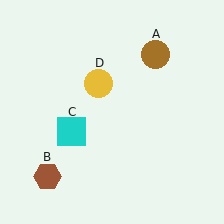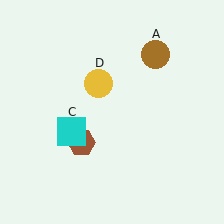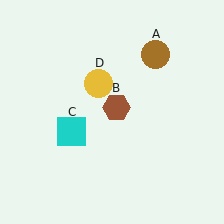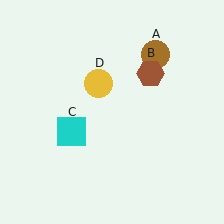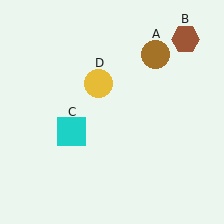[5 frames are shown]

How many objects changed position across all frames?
1 object changed position: brown hexagon (object B).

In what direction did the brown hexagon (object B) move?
The brown hexagon (object B) moved up and to the right.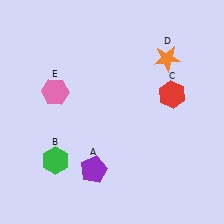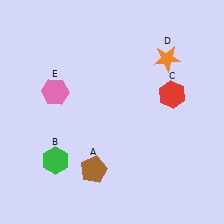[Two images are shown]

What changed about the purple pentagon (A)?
In Image 1, A is purple. In Image 2, it changed to brown.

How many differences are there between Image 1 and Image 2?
There is 1 difference between the two images.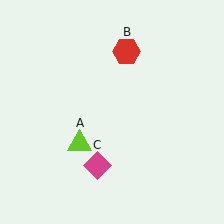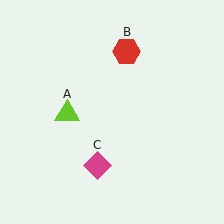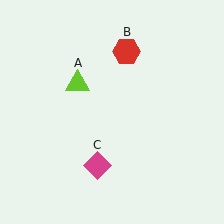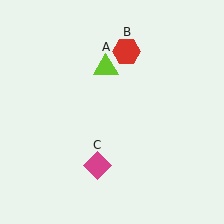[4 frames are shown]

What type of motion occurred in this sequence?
The lime triangle (object A) rotated clockwise around the center of the scene.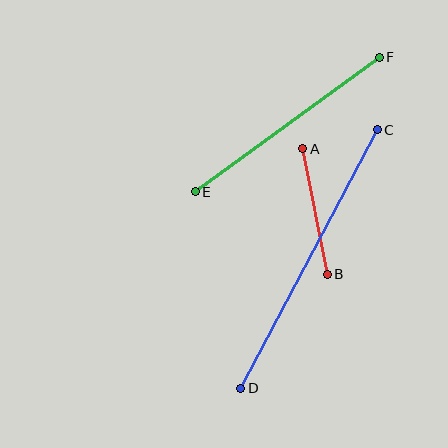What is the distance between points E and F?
The distance is approximately 228 pixels.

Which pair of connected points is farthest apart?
Points C and D are farthest apart.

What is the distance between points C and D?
The distance is approximately 292 pixels.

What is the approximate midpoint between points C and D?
The midpoint is at approximately (309, 259) pixels.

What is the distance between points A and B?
The distance is approximately 128 pixels.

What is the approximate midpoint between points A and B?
The midpoint is at approximately (315, 212) pixels.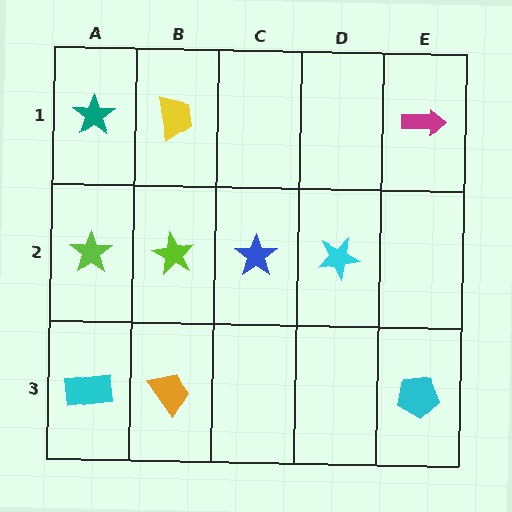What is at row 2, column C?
A blue star.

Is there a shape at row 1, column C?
No, that cell is empty.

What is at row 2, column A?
A lime star.